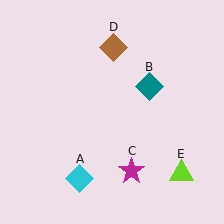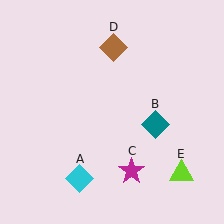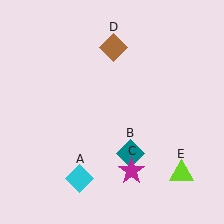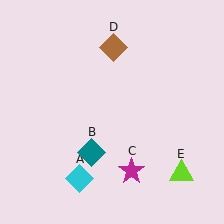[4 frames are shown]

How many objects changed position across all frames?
1 object changed position: teal diamond (object B).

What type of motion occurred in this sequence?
The teal diamond (object B) rotated clockwise around the center of the scene.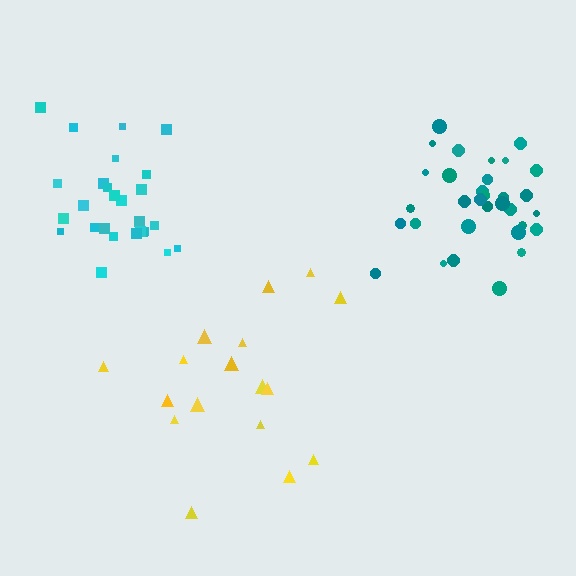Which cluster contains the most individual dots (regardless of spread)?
Teal (32).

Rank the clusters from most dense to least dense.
cyan, teal, yellow.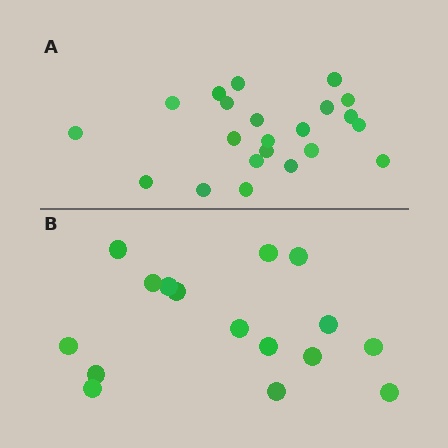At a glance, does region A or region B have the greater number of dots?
Region A (the top region) has more dots.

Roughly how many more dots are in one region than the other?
Region A has about 6 more dots than region B.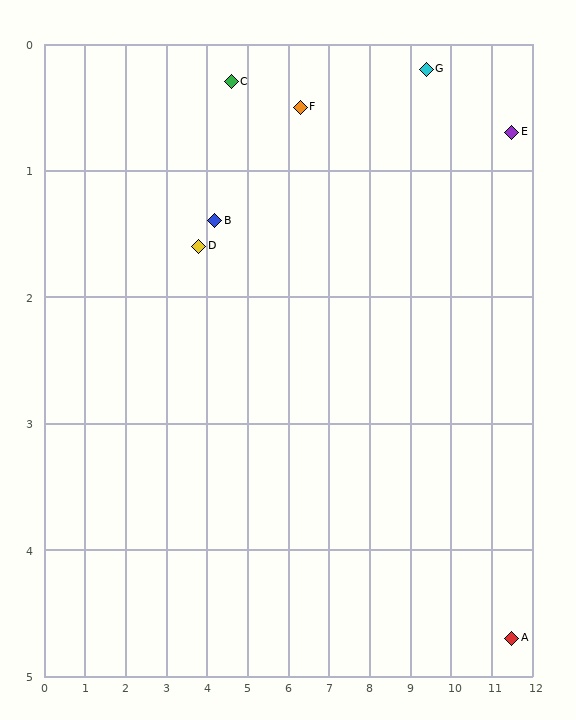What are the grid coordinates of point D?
Point D is at approximately (3.8, 1.6).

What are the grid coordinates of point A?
Point A is at approximately (11.5, 4.7).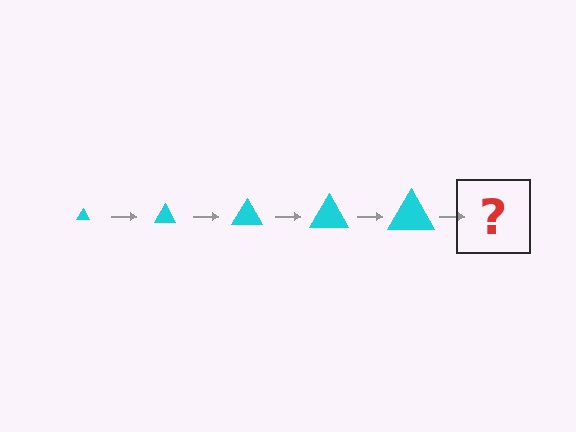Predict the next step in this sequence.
The next step is a cyan triangle, larger than the previous one.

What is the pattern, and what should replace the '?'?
The pattern is that the triangle gets progressively larger each step. The '?' should be a cyan triangle, larger than the previous one.